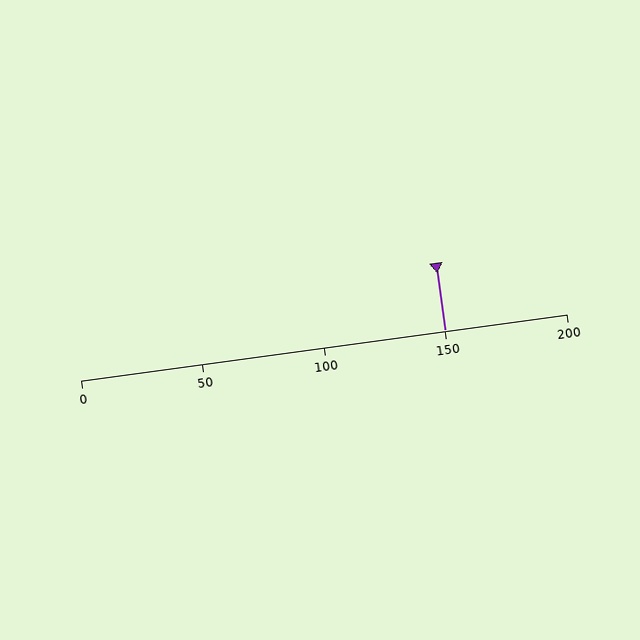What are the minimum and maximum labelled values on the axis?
The axis runs from 0 to 200.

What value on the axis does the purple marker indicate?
The marker indicates approximately 150.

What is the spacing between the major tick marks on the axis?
The major ticks are spaced 50 apart.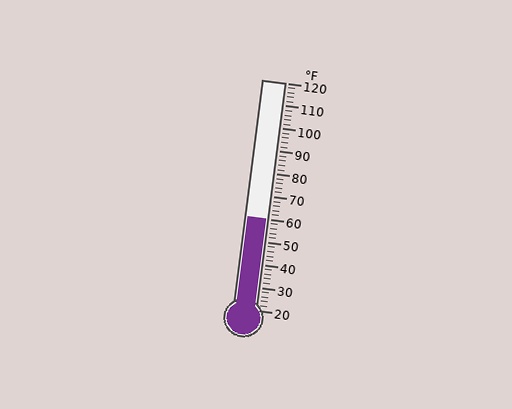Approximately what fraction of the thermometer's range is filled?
The thermometer is filled to approximately 40% of its range.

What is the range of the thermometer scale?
The thermometer scale ranges from 20°F to 120°F.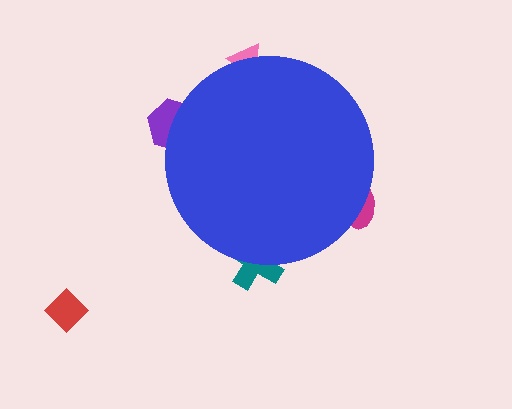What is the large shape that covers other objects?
A blue circle.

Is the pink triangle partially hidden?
Yes, the pink triangle is partially hidden behind the blue circle.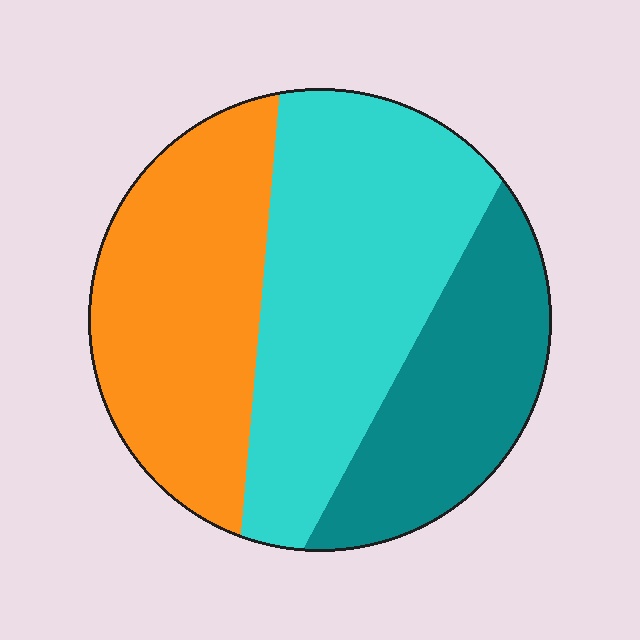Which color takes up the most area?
Cyan, at roughly 40%.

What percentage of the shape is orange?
Orange covers 34% of the shape.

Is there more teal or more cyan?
Cyan.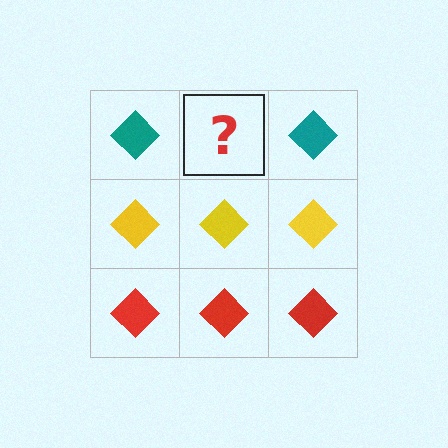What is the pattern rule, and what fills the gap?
The rule is that each row has a consistent color. The gap should be filled with a teal diamond.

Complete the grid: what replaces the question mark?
The question mark should be replaced with a teal diamond.